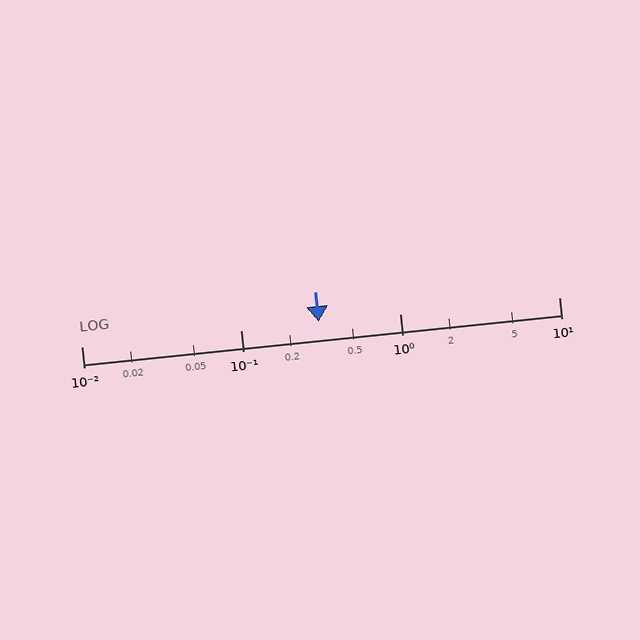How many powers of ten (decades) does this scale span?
The scale spans 3 decades, from 0.01 to 10.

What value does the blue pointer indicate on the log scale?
The pointer indicates approximately 0.31.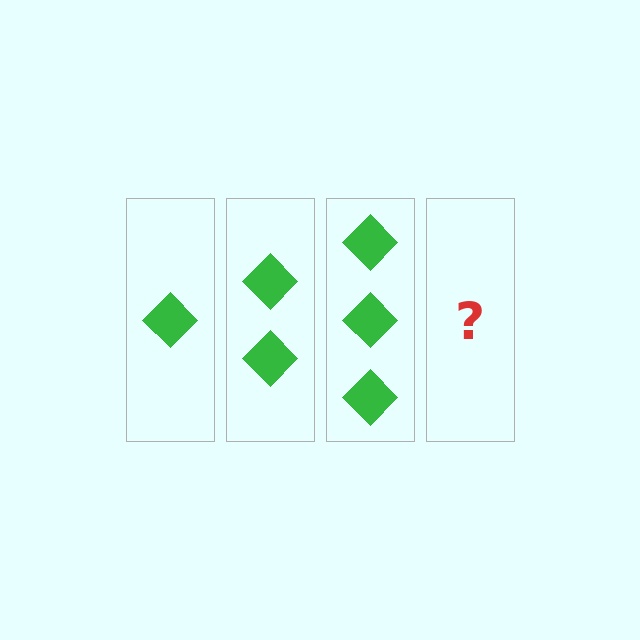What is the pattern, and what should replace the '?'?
The pattern is that each step adds one more diamond. The '?' should be 4 diamonds.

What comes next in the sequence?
The next element should be 4 diamonds.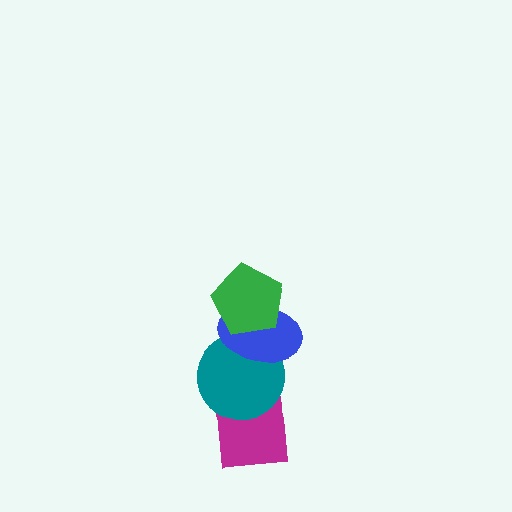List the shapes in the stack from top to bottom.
From top to bottom: the green pentagon, the blue ellipse, the teal circle, the magenta square.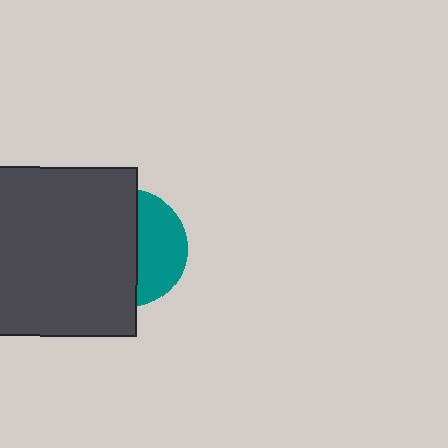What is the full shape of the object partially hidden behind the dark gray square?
The partially hidden object is a teal circle.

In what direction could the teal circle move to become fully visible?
The teal circle could move right. That would shift it out from behind the dark gray square entirely.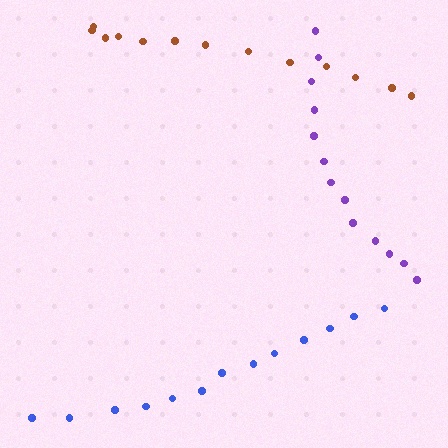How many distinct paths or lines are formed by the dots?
There are 3 distinct paths.